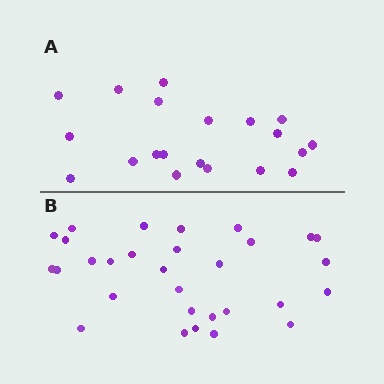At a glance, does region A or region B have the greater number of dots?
Region B (the bottom region) has more dots.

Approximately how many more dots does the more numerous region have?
Region B has roughly 10 or so more dots than region A.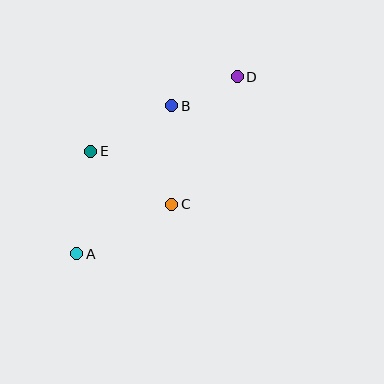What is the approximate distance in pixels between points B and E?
The distance between B and E is approximately 93 pixels.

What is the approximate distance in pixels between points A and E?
The distance between A and E is approximately 103 pixels.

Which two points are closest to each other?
Points B and D are closest to each other.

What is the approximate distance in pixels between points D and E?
The distance between D and E is approximately 165 pixels.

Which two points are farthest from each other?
Points A and D are farthest from each other.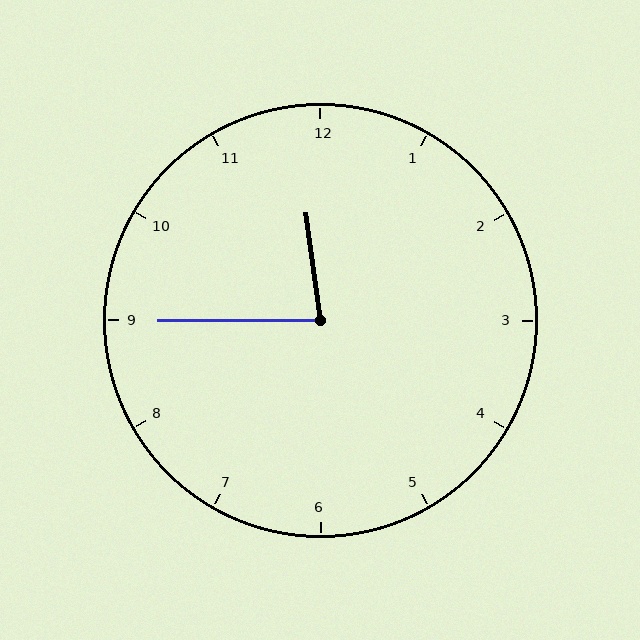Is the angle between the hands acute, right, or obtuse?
It is acute.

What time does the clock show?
11:45.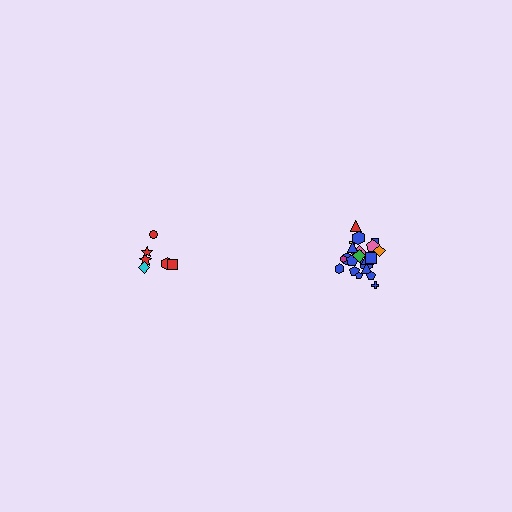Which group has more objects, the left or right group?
The right group.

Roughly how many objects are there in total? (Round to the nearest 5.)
Roughly 30 objects in total.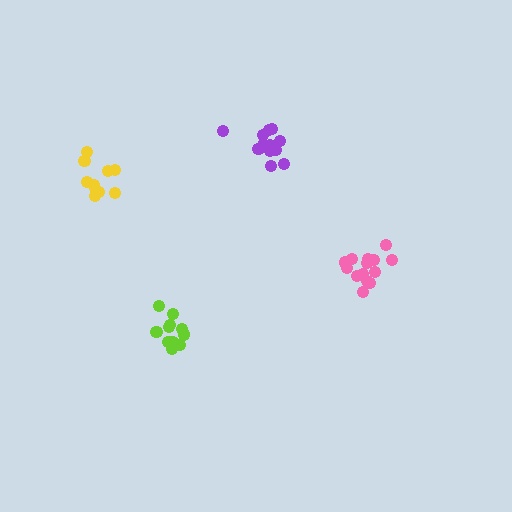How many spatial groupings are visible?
There are 4 spatial groupings.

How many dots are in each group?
Group 1: 11 dots, Group 2: 12 dots, Group 3: 14 dots, Group 4: 13 dots (50 total).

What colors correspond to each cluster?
The clusters are colored: yellow, lime, pink, purple.